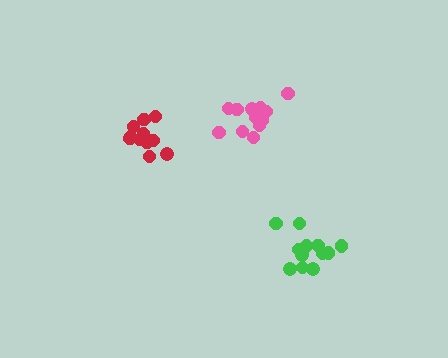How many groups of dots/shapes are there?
There are 3 groups.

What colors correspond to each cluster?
The clusters are colored: green, red, pink.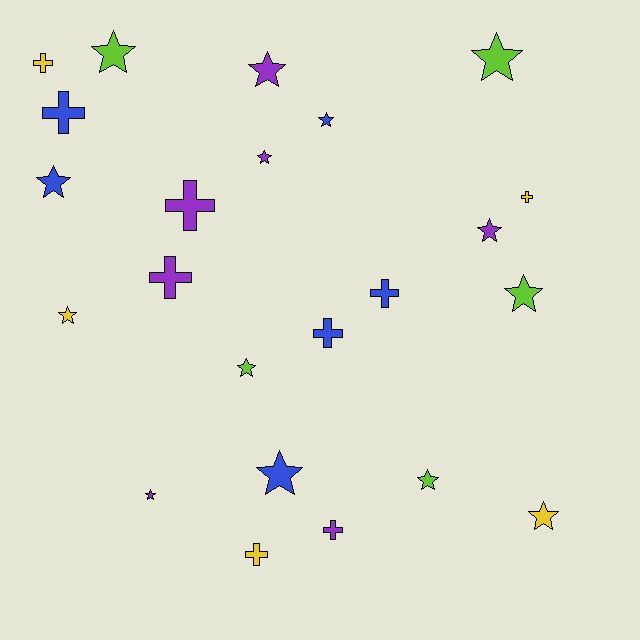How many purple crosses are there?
There are 3 purple crosses.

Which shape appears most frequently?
Star, with 14 objects.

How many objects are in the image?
There are 23 objects.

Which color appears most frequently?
Purple, with 7 objects.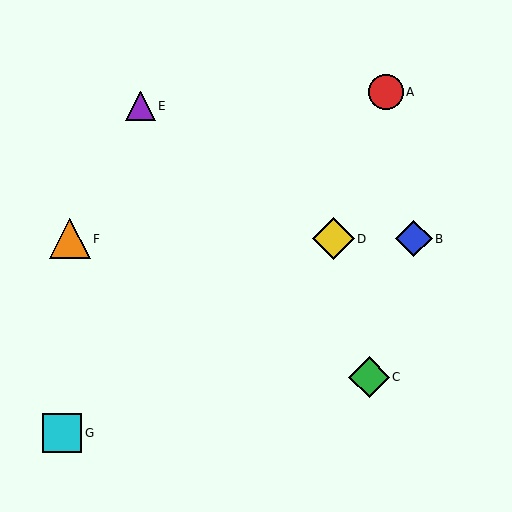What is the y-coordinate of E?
Object E is at y≈106.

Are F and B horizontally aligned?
Yes, both are at y≈239.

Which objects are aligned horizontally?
Objects B, D, F are aligned horizontally.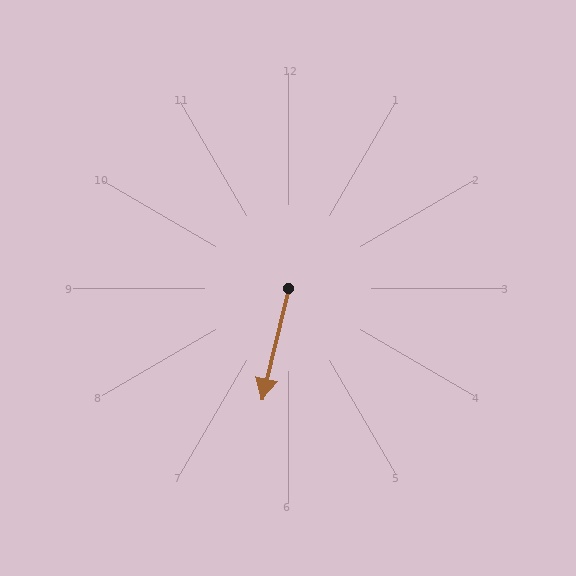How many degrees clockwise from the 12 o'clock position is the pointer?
Approximately 193 degrees.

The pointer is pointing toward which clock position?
Roughly 6 o'clock.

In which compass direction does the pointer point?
South.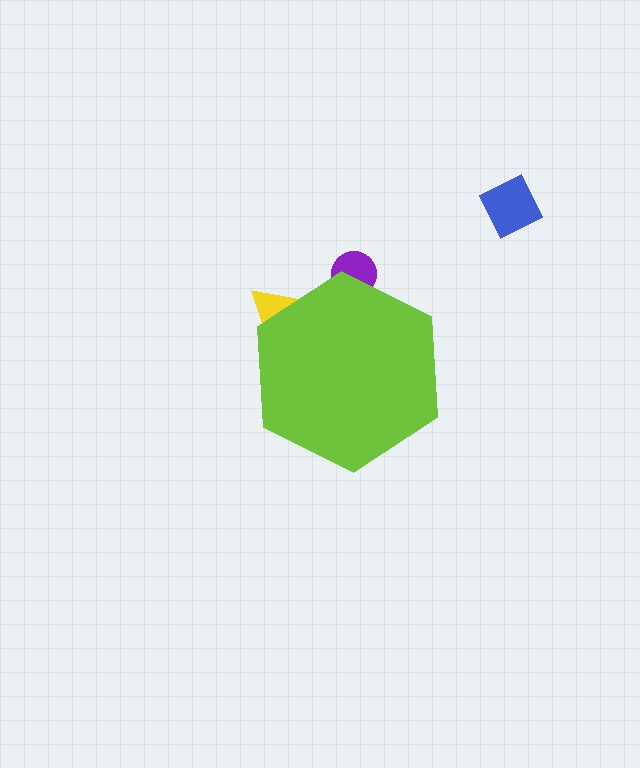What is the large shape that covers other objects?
A lime hexagon.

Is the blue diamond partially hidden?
No, the blue diamond is fully visible.